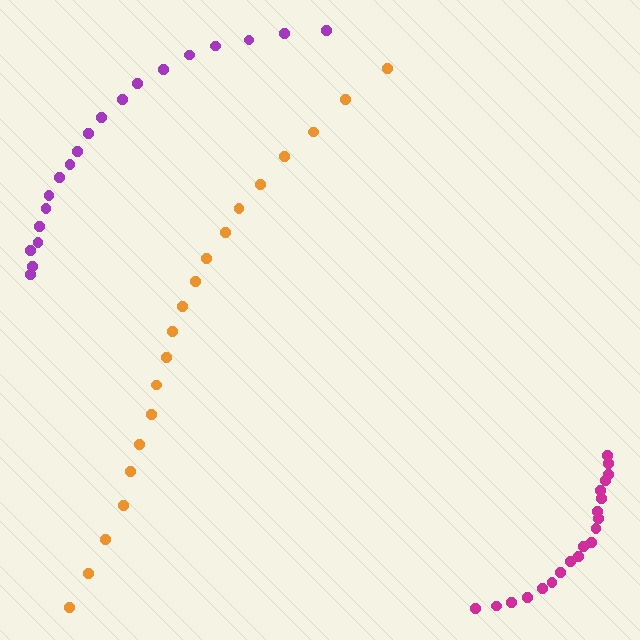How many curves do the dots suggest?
There are 3 distinct paths.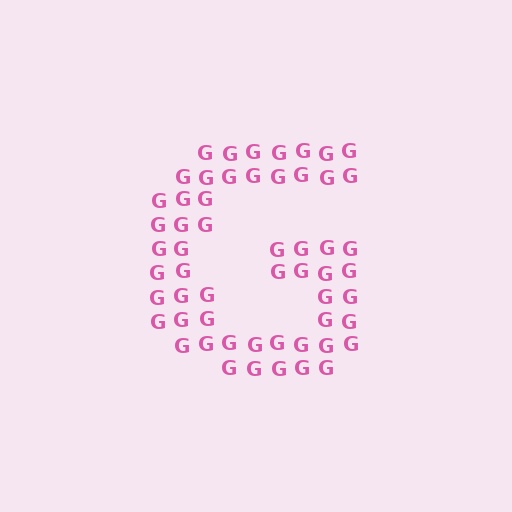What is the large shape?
The large shape is the letter G.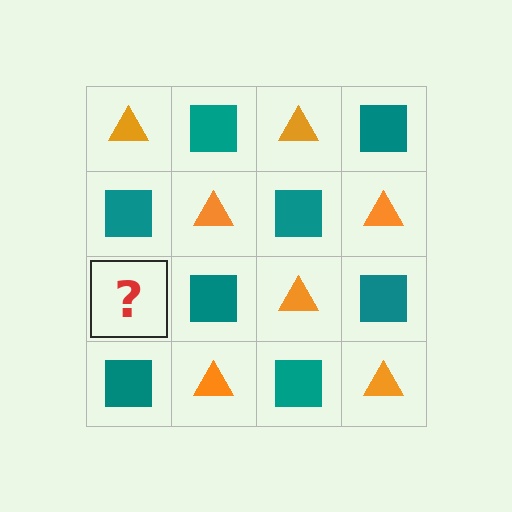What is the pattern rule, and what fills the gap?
The rule is that it alternates orange triangle and teal square in a checkerboard pattern. The gap should be filled with an orange triangle.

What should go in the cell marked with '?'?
The missing cell should contain an orange triangle.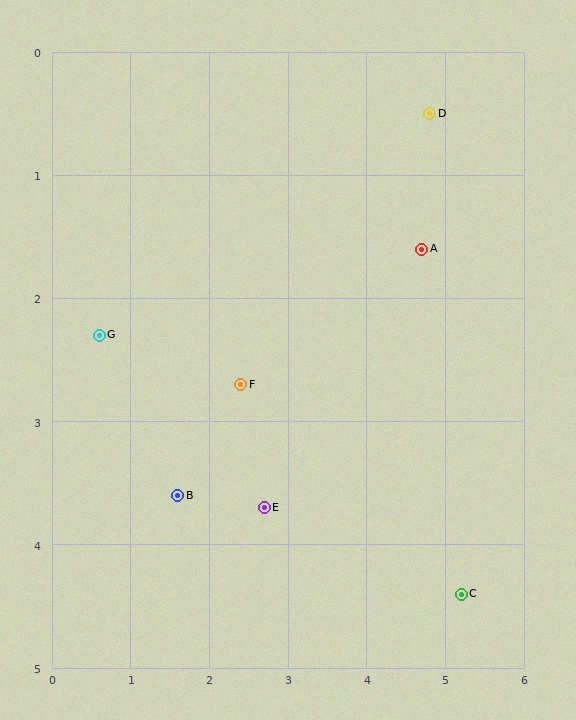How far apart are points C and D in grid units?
Points C and D are about 3.9 grid units apart.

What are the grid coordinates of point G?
Point G is at approximately (0.6, 2.3).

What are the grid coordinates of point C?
Point C is at approximately (5.2, 4.4).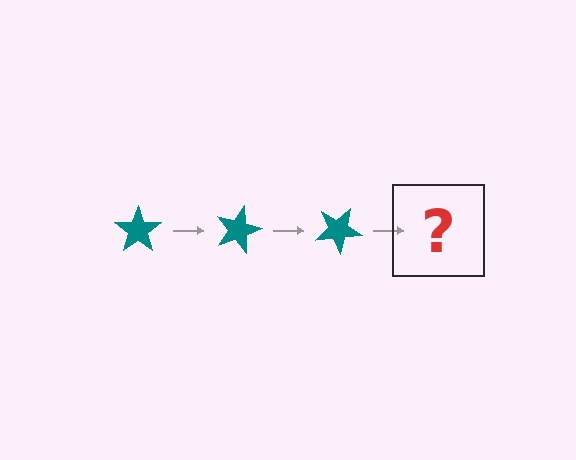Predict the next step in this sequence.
The next step is a teal star rotated 45 degrees.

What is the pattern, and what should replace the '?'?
The pattern is that the star rotates 15 degrees each step. The '?' should be a teal star rotated 45 degrees.